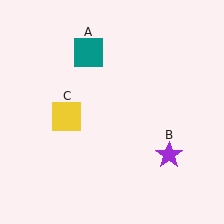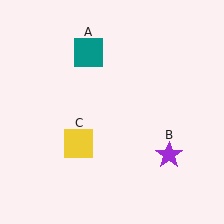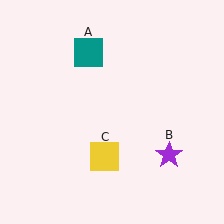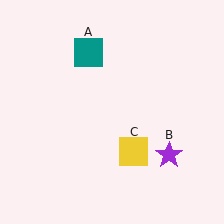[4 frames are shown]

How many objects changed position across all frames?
1 object changed position: yellow square (object C).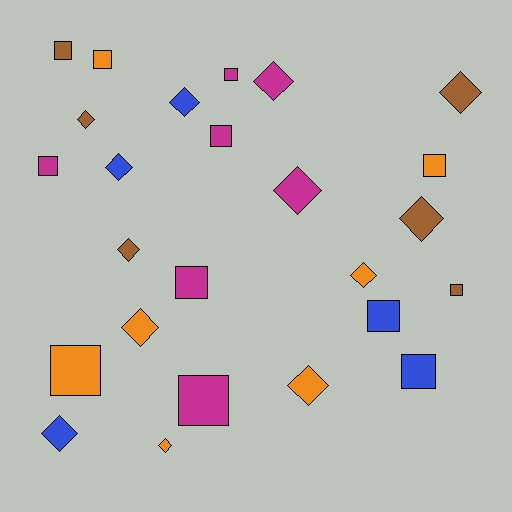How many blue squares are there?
There are 2 blue squares.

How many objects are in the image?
There are 25 objects.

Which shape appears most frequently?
Diamond, with 13 objects.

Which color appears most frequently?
Orange, with 7 objects.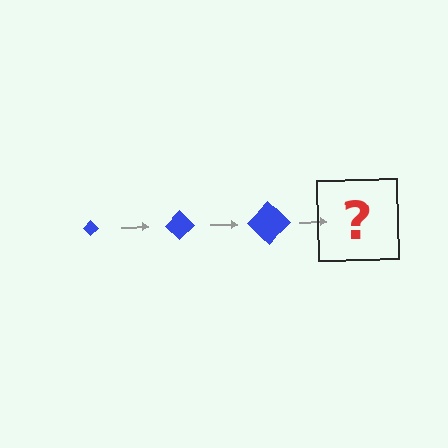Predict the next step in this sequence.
The next step is a blue diamond, larger than the previous one.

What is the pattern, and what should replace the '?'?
The pattern is that the diamond gets progressively larger each step. The '?' should be a blue diamond, larger than the previous one.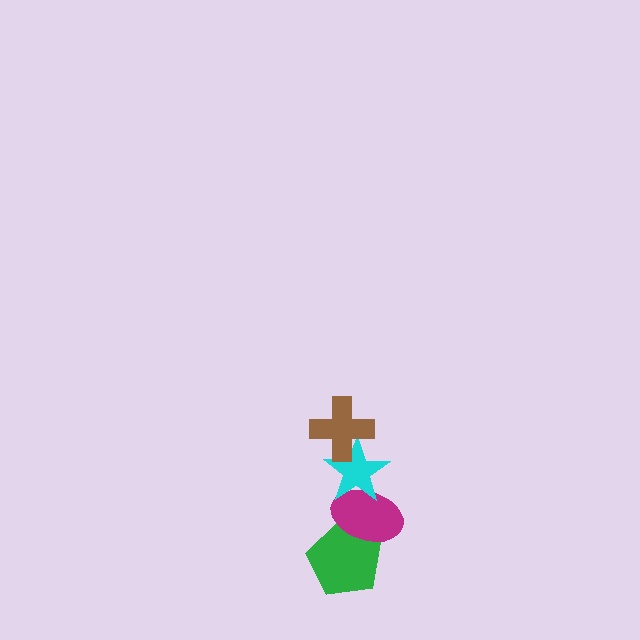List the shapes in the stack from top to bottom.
From top to bottom: the brown cross, the cyan star, the magenta ellipse, the green pentagon.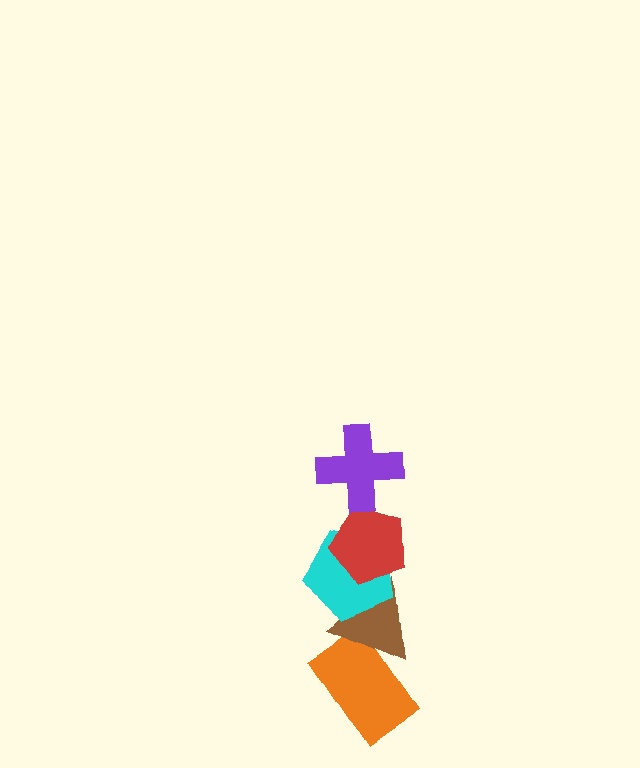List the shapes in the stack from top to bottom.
From top to bottom: the purple cross, the red pentagon, the cyan pentagon, the brown triangle, the orange rectangle.